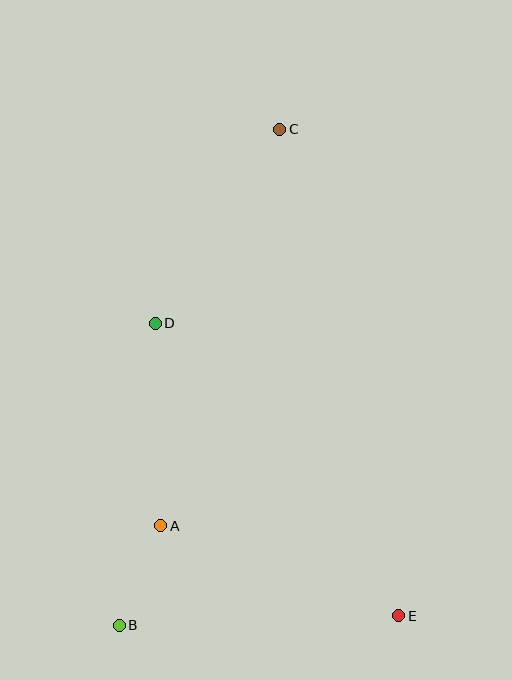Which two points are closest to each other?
Points A and B are closest to each other.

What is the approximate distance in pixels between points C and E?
The distance between C and E is approximately 501 pixels.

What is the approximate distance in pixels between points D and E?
The distance between D and E is approximately 380 pixels.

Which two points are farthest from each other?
Points B and C are farthest from each other.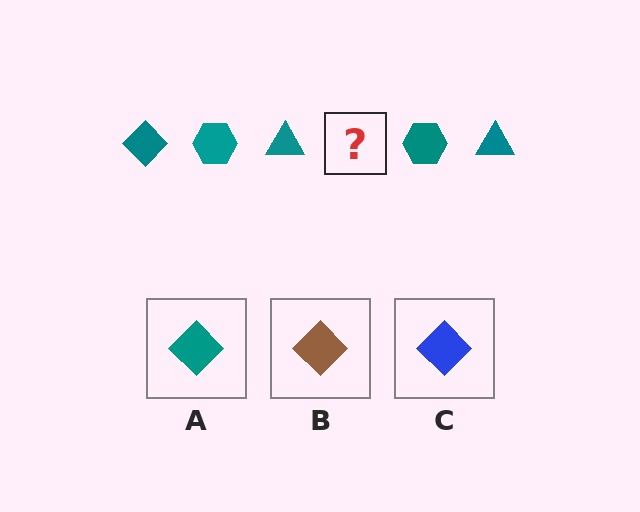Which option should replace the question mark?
Option A.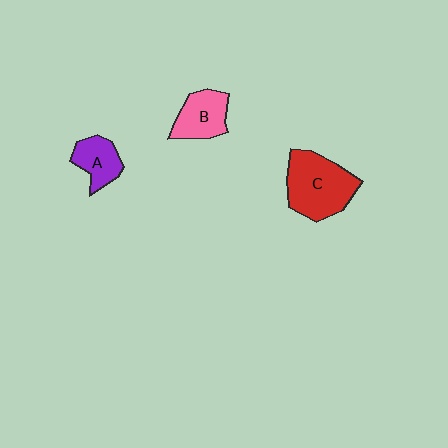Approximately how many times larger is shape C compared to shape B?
Approximately 1.6 times.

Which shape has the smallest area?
Shape A (purple).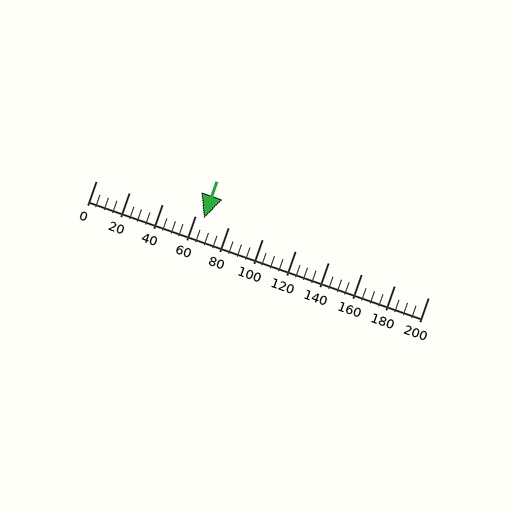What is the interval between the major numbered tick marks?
The major tick marks are spaced 20 units apart.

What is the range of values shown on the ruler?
The ruler shows values from 0 to 200.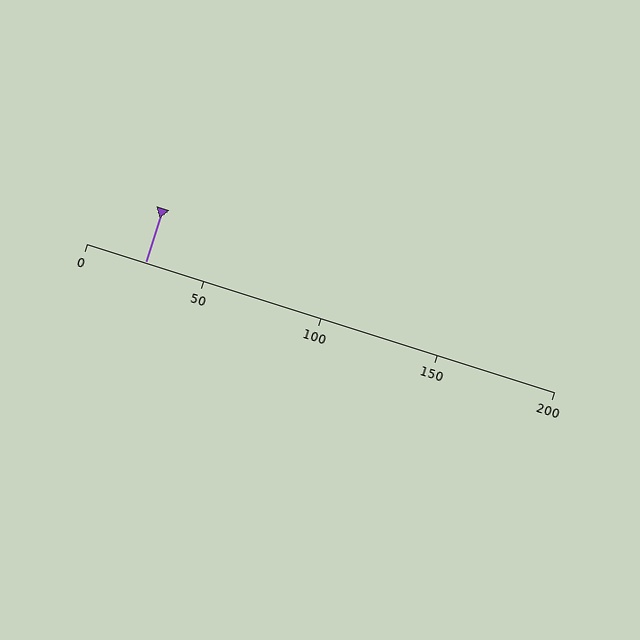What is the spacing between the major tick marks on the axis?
The major ticks are spaced 50 apart.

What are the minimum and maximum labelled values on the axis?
The axis runs from 0 to 200.